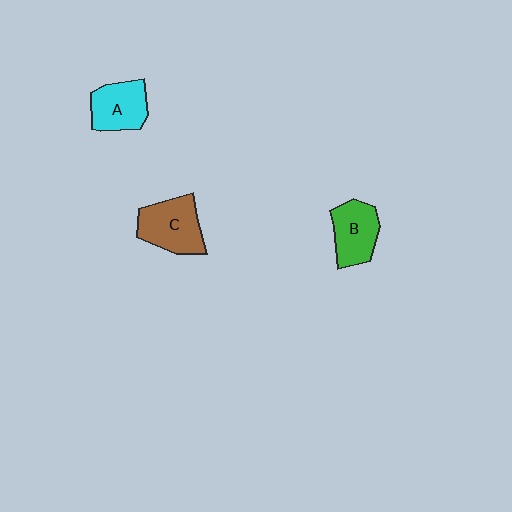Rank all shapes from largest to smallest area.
From largest to smallest: C (brown), B (green), A (cyan).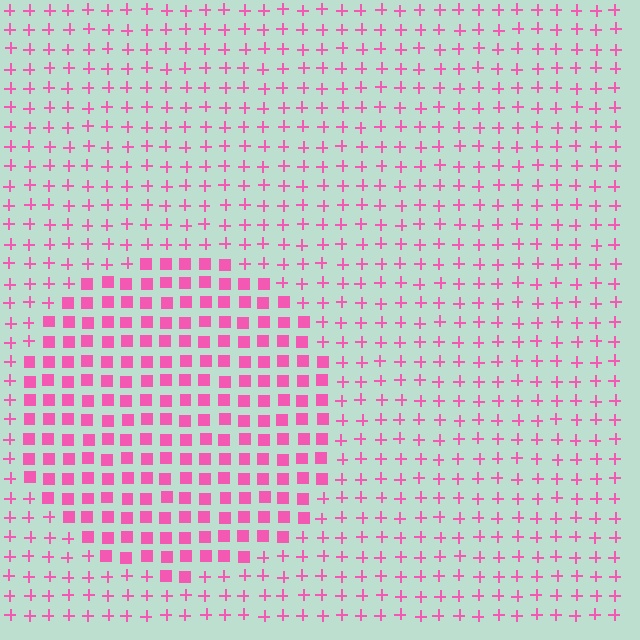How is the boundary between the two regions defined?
The boundary is defined by a change in element shape: squares inside vs. plus signs outside. All elements share the same color and spacing.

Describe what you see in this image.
The image is filled with small pink elements arranged in a uniform grid. A circle-shaped region contains squares, while the surrounding area contains plus signs. The boundary is defined purely by the change in element shape.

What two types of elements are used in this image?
The image uses squares inside the circle region and plus signs outside it.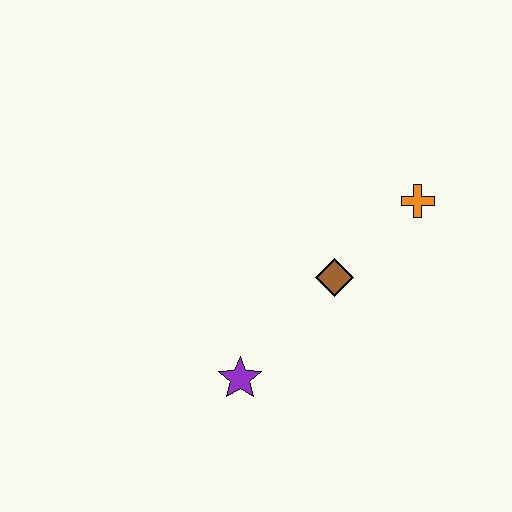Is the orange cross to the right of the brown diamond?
Yes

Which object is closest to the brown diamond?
The orange cross is closest to the brown diamond.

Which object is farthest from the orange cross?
The purple star is farthest from the orange cross.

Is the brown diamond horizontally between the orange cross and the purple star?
Yes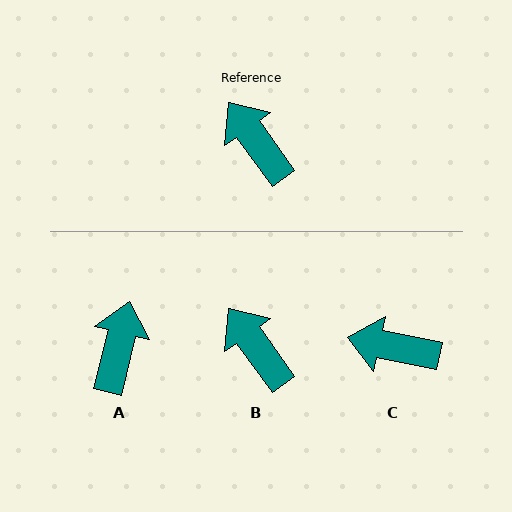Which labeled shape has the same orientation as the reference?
B.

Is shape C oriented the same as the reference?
No, it is off by about 42 degrees.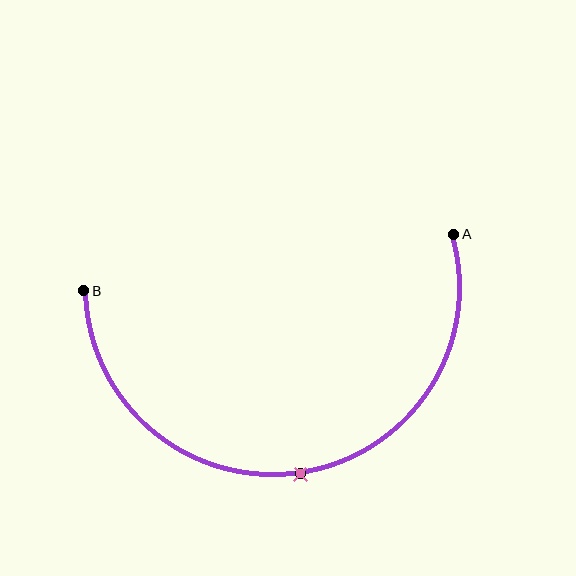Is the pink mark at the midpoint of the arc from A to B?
Yes. The pink mark lies on the arc at equal arc-length from both A and B — it is the arc midpoint.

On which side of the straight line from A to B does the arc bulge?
The arc bulges below the straight line connecting A and B.